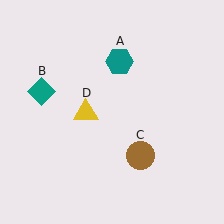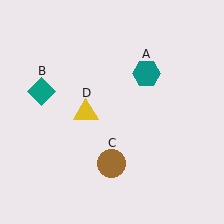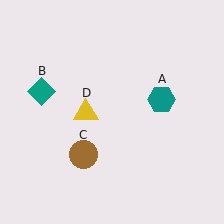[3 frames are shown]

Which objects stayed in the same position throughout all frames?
Teal diamond (object B) and yellow triangle (object D) remained stationary.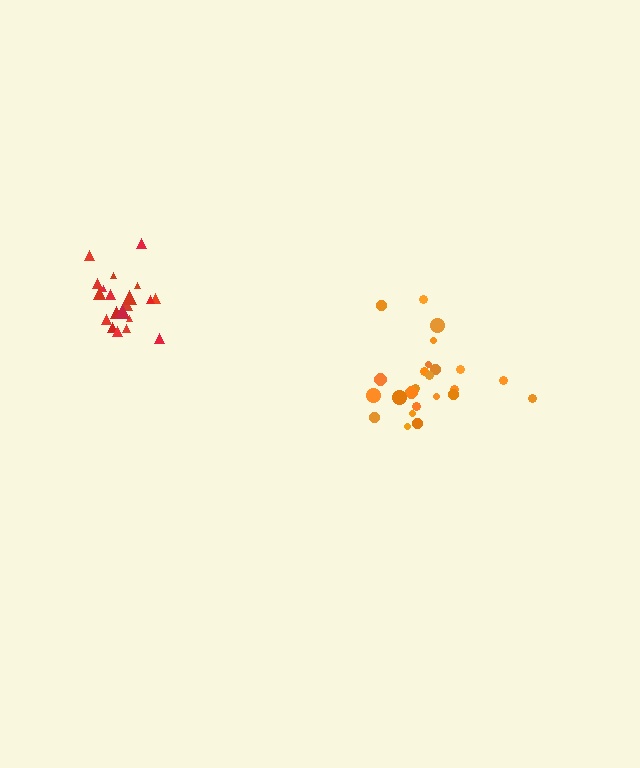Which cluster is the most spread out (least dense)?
Orange.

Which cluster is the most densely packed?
Red.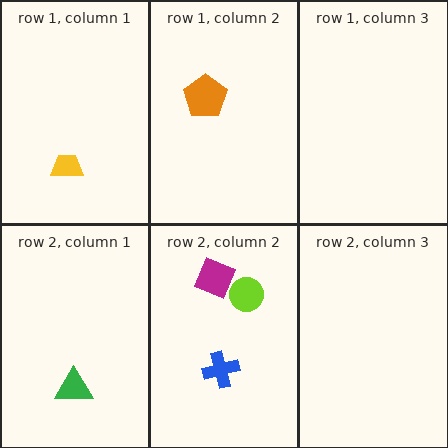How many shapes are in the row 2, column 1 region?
1.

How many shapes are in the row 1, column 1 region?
1.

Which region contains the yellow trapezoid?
The row 1, column 1 region.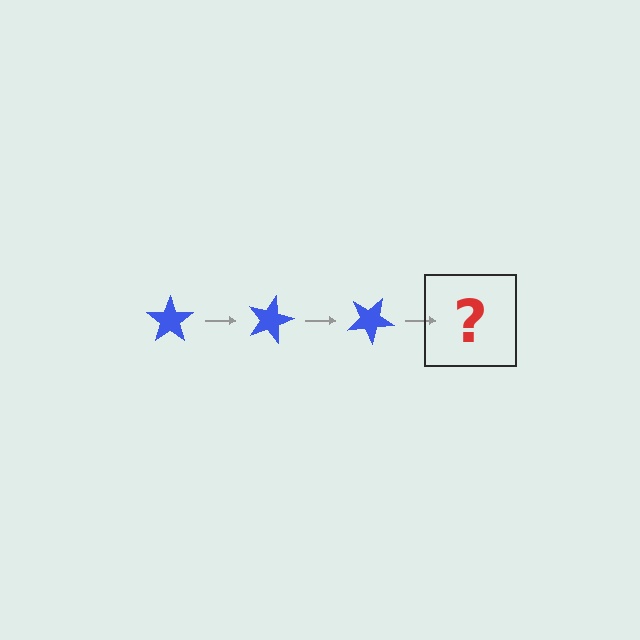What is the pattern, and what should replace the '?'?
The pattern is that the star rotates 15 degrees each step. The '?' should be a blue star rotated 45 degrees.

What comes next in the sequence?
The next element should be a blue star rotated 45 degrees.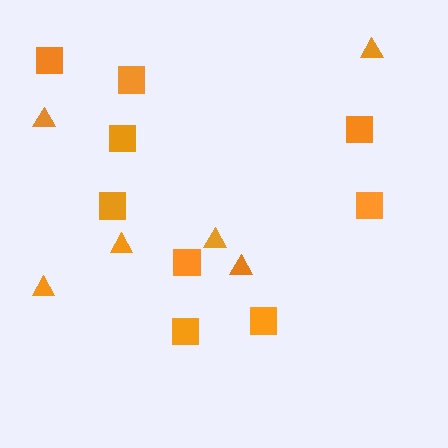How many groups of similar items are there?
There are 2 groups: one group of squares (9) and one group of triangles (6).